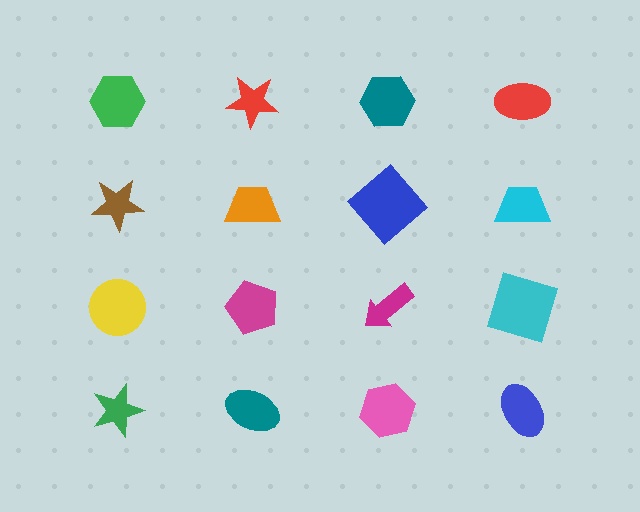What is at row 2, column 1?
A brown star.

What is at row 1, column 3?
A teal hexagon.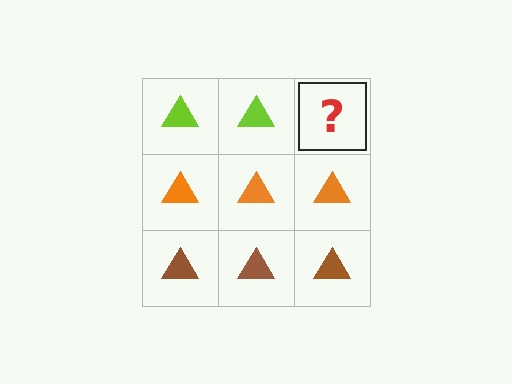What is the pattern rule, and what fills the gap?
The rule is that each row has a consistent color. The gap should be filled with a lime triangle.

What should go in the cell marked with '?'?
The missing cell should contain a lime triangle.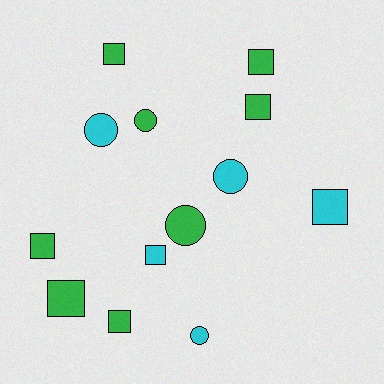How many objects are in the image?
There are 13 objects.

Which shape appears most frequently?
Square, with 8 objects.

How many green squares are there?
There are 6 green squares.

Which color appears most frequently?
Green, with 8 objects.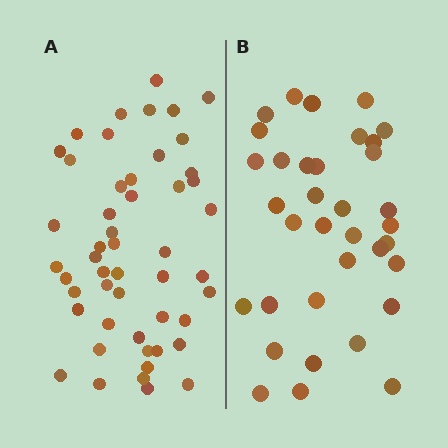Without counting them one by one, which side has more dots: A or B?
Region A (the left region) has more dots.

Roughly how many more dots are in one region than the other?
Region A has approximately 15 more dots than region B.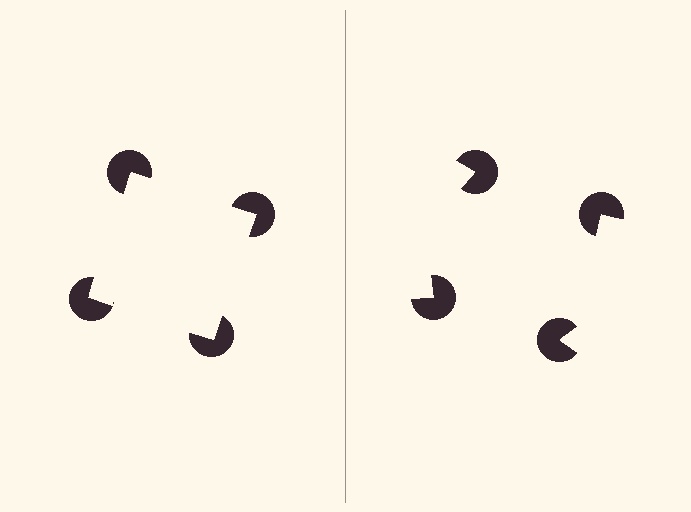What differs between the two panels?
The pac-man discs are positioned identically on both sides; only the wedge orientations differ. On the left they align to a square; on the right they are misaligned.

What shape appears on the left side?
An illusory square.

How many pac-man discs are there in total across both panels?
8 — 4 on each side.